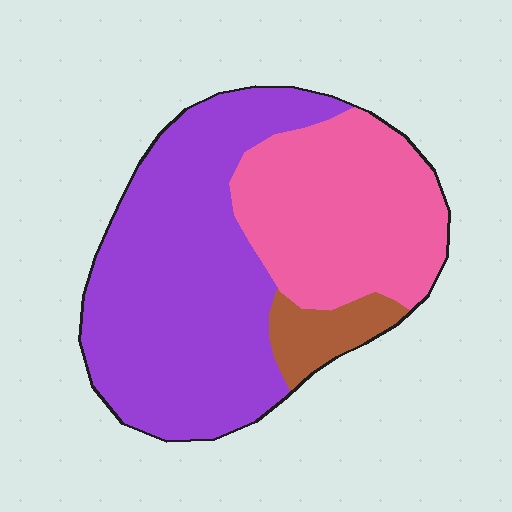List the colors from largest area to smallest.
From largest to smallest: purple, pink, brown.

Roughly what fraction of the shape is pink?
Pink covers about 35% of the shape.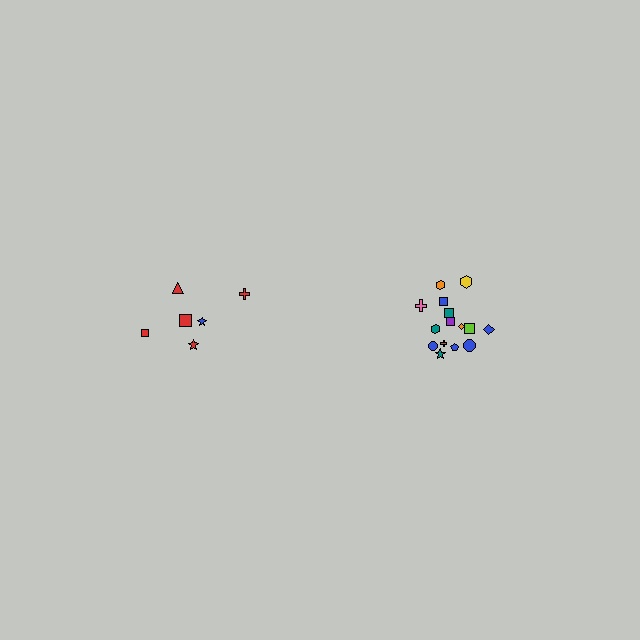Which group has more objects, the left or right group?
The right group.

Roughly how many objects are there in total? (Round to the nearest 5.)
Roughly 20 objects in total.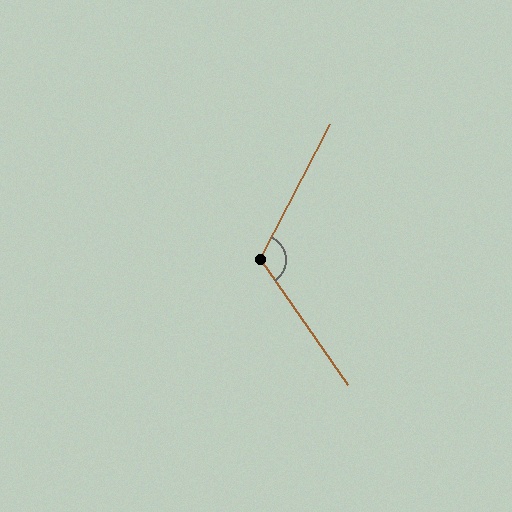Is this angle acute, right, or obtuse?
It is obtuse.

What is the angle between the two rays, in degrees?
Approximately 118 degrees.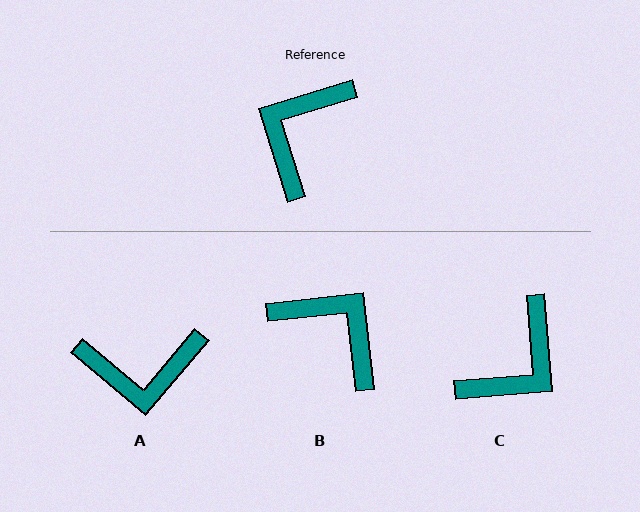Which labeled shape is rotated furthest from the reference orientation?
C, about 167 degrees away.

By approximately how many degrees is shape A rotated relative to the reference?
Approximately 122 degrees counter-clockwise.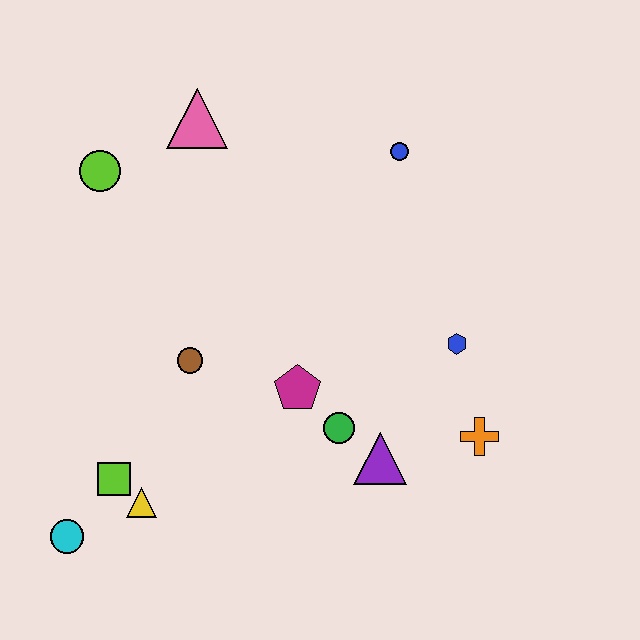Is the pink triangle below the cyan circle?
No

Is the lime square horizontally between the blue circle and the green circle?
No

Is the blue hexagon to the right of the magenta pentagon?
Yes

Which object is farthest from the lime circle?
The orange cross is farthest from the lime circle.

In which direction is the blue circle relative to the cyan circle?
The blue circle is above the cyan circle.